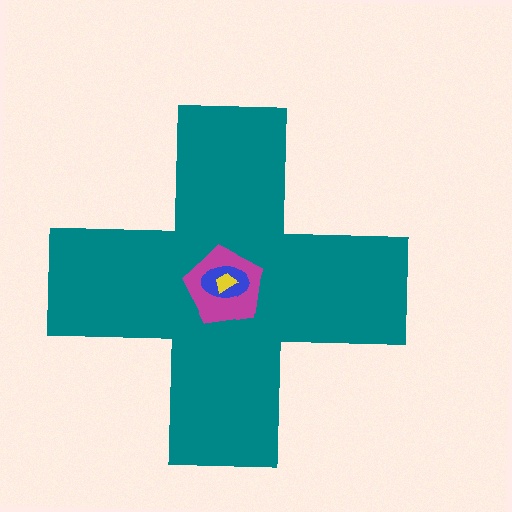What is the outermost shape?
The teal cross.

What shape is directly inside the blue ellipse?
The yellow trapezoid.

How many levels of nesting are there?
4.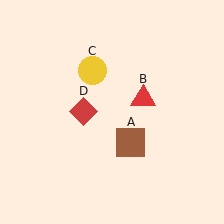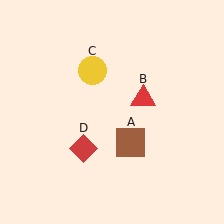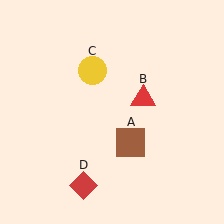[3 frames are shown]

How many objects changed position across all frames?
1 object changed position: red diamond (object D).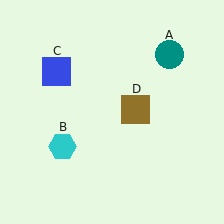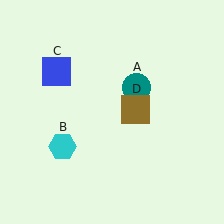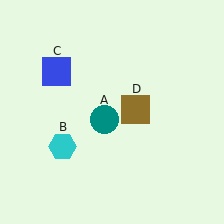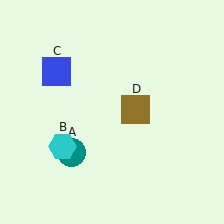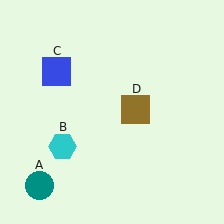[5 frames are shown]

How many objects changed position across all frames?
1 object changed position: teal circle (object A).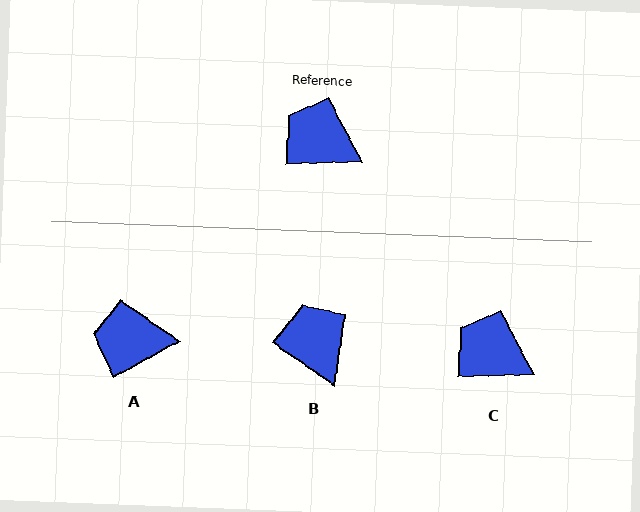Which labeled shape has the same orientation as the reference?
C.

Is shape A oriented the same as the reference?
No, it is off by about 27 degrees.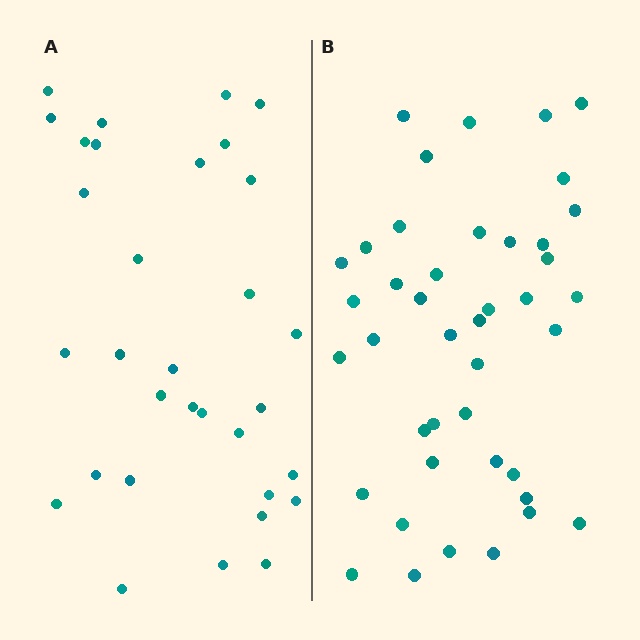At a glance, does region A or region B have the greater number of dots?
Region B (the right region) has more dots.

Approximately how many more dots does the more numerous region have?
Region B has roughly 10 or so more dots than region A.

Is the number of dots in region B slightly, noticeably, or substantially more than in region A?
Region B has noticeably more, but not dramatically so. The ratio is roughly 1.3 to 1.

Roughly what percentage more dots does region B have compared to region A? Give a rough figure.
About 30% more.